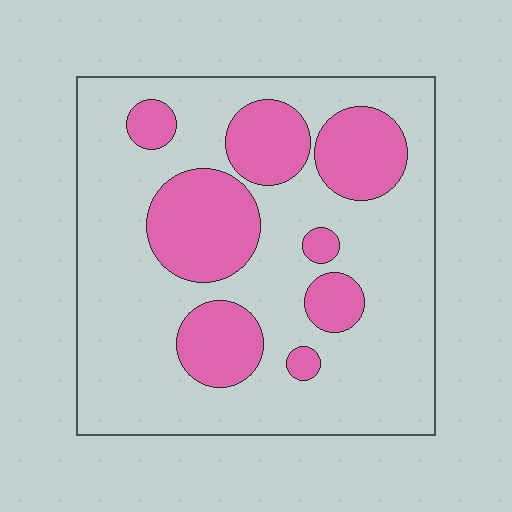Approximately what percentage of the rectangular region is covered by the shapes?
Approximately 30%.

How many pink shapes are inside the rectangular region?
8.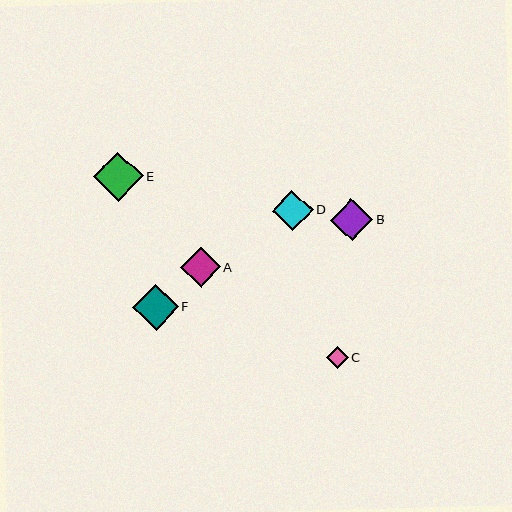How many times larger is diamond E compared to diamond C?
Diamond E is approximately 2.3 times the size of diamond C.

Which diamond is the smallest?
Diamond C is the smallest with a size of approximately 22 pixels.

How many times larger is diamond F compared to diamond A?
Diamond F is approximately 1.2 times the size of diamond A.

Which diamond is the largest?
Diamond E is the largest with a size of approximately 50 pixels.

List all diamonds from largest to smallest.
From largest to smallest: E, F, B, D, A, C.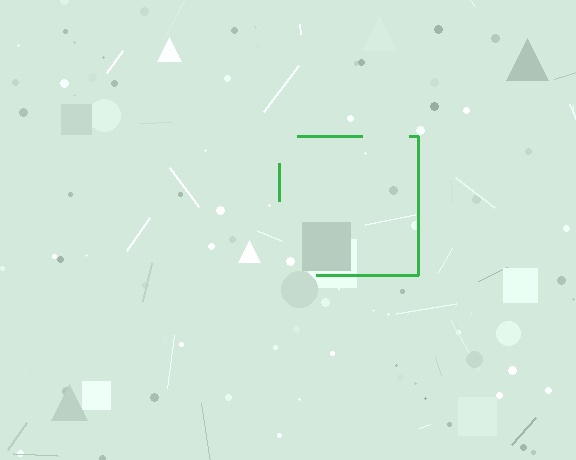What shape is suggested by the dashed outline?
The dashed outline suggests a square.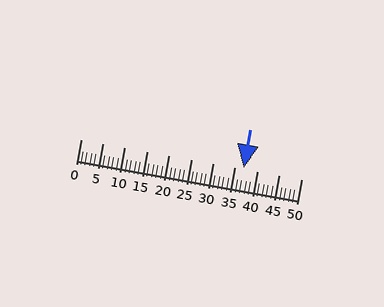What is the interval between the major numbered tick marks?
The major tick marks are spaced 5 units apart.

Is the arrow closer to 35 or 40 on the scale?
The arrow is closer to 35.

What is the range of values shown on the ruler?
The ruler shows values from 0 to 50.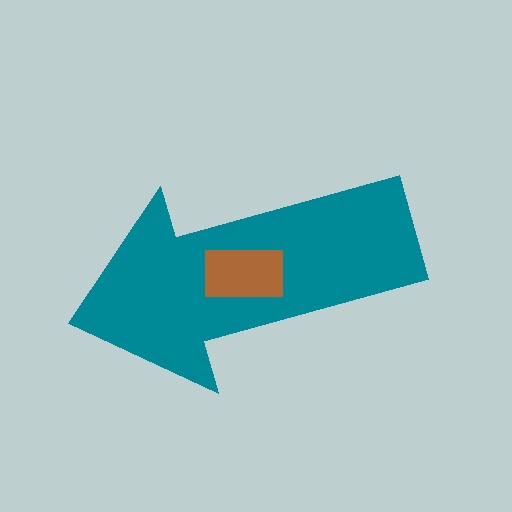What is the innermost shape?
The brown rectangle.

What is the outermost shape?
The teal arrow.